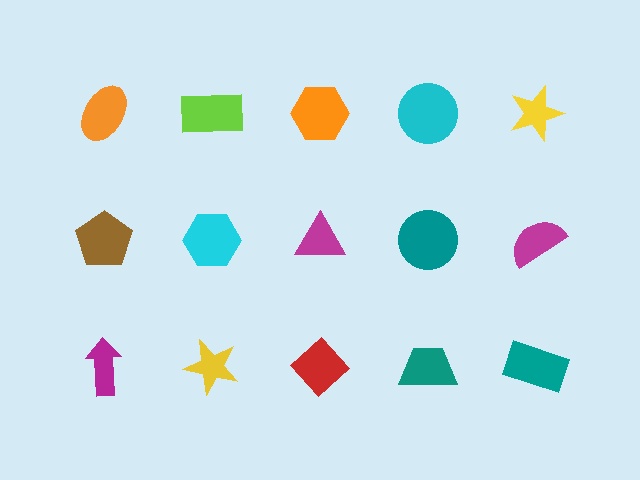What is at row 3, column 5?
A teal rectangle.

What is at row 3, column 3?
A red diamond.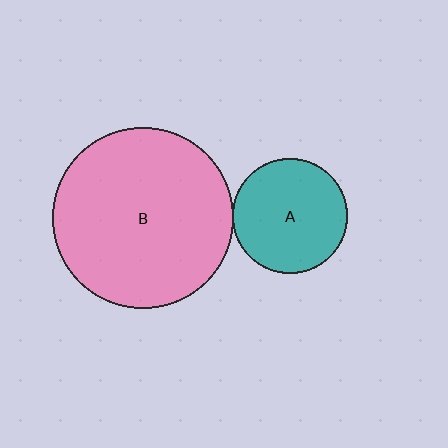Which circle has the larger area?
Circle B (pink).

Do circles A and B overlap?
Yes.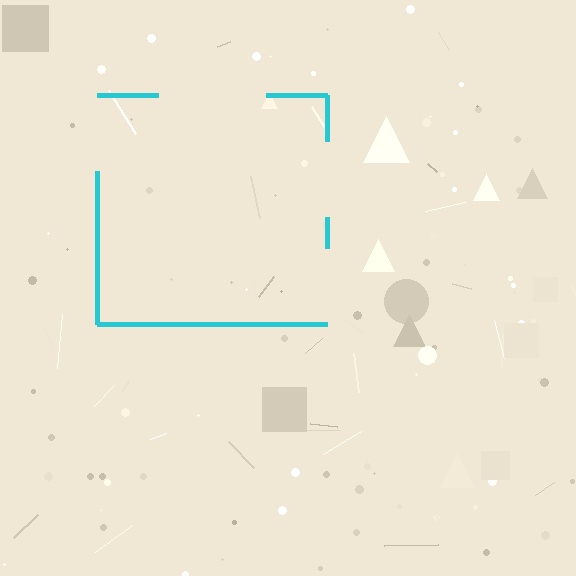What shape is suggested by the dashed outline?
The dashed outline suggests a square.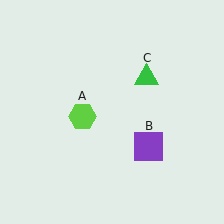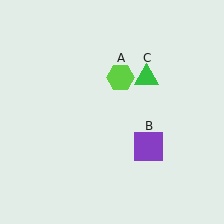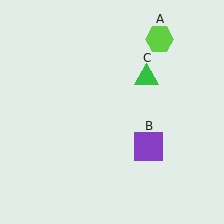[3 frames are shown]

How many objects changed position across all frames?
1 object changed position: lime hexagon (object A).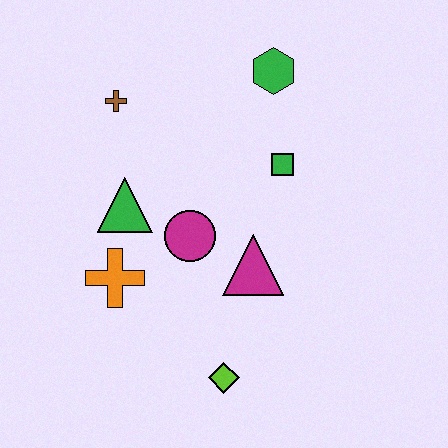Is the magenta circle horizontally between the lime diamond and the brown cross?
Yes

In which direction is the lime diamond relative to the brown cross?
The lime diamond is below the brown cross.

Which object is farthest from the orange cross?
The green hexagon is farthest from the orange cross.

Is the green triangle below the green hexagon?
Yes